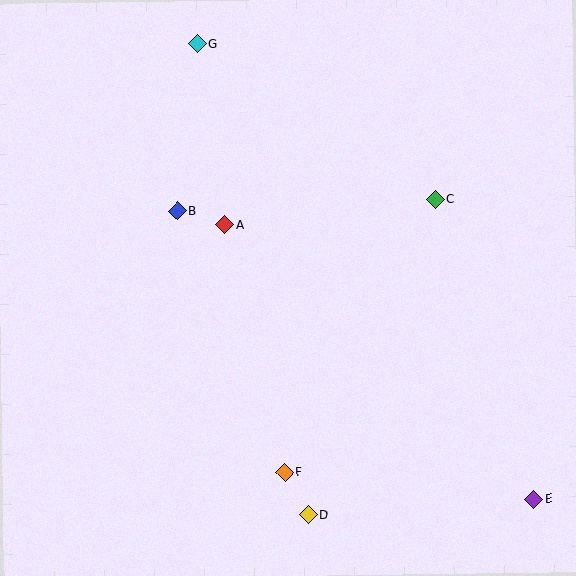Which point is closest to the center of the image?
Point A at (225, 224) is closest to the center.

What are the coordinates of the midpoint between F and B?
The midpoint between F and B is at (231, 342).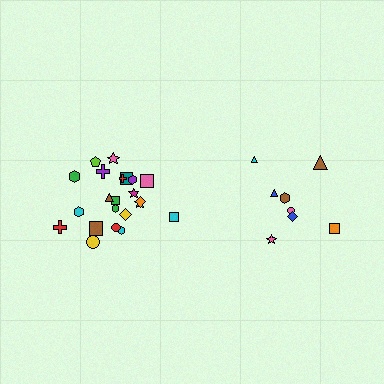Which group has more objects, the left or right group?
The left group.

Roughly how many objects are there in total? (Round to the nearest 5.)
Roughly 30 objects in total.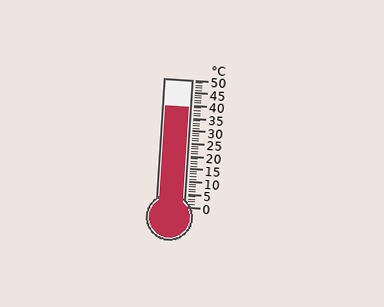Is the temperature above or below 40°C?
The temperature is below 40°C.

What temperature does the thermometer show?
The thermometer shows approximately 39°C.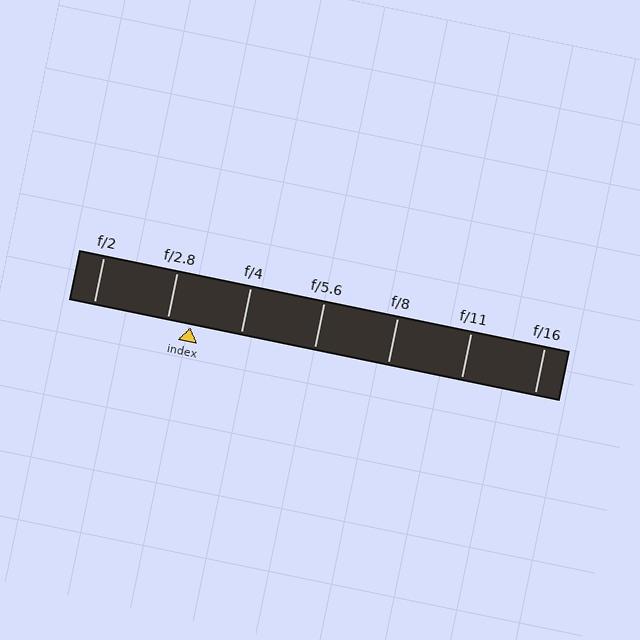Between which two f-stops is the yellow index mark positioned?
The index mark is between f/2.8 and f/4.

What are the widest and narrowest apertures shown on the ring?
The widest aperture shown is f/2 and the narrowest is f/16.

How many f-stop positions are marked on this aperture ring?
There are 7 f-stop positions marked.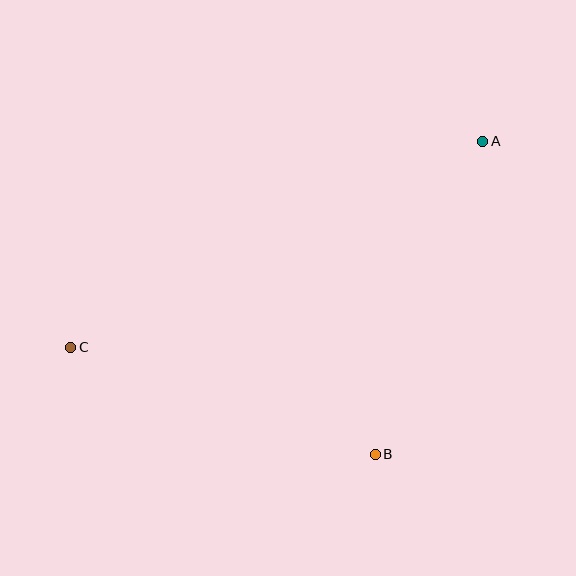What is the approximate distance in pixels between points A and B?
The distance between A and B is approximately 331 pixels.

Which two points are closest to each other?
Points B and C are closest to each other.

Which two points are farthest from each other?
Points A and C are farthest from each other.